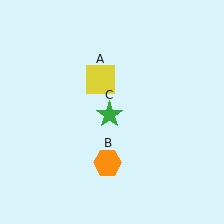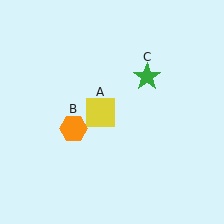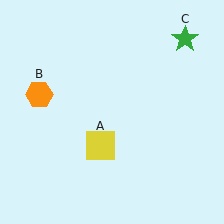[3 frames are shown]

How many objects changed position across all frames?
3 objects changed position: yellow square (object A), orange hexagon (object B), green star (object C).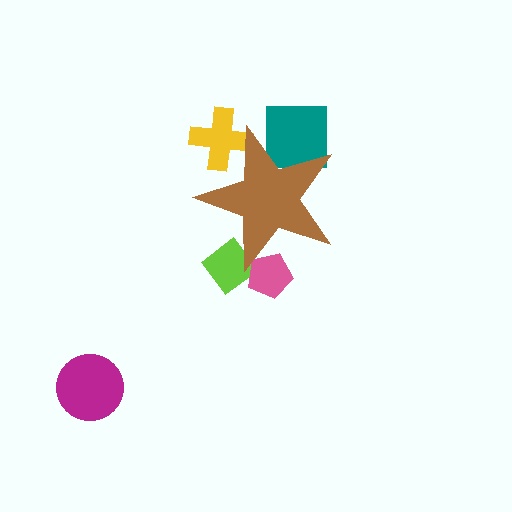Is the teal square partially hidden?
Yes, the teal square is partially hidden behind the brown star.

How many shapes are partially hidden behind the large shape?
4 shapes are partially hidden.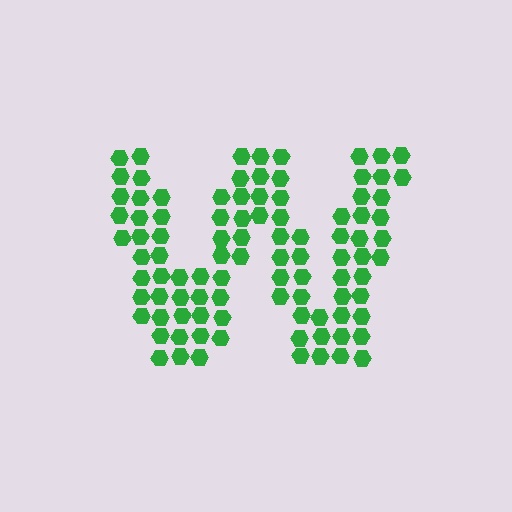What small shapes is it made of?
It is made of small hexagons.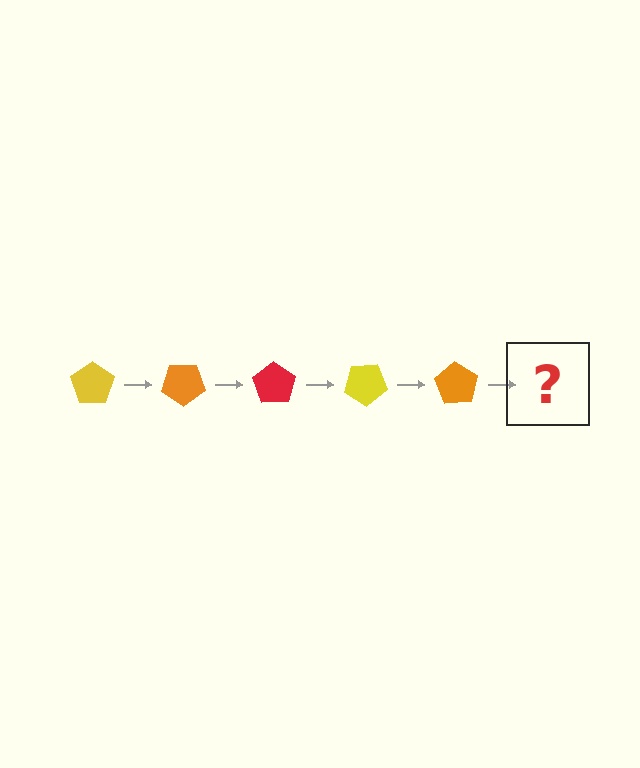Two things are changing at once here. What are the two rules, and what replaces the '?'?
The two rules are that it rotates 35 degrees each step and the color cycles through yellow, orange, and red. The '?' should be a red pentagon, rotated 175 degrees from the start.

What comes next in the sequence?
The next element should be a red pentagon, rotated 175 degrees from the start.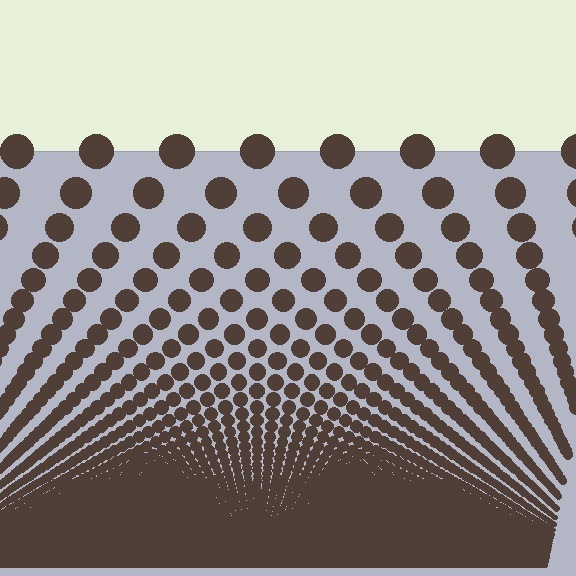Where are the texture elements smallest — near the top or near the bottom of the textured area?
Near the bottom.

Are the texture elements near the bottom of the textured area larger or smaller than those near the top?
Smaller. The gradient is inverted — elements near the bottom are smaller and denser.